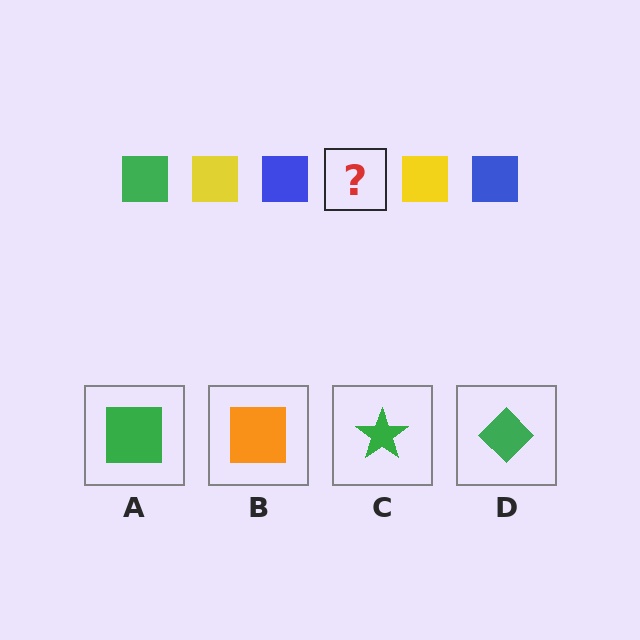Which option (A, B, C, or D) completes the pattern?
A.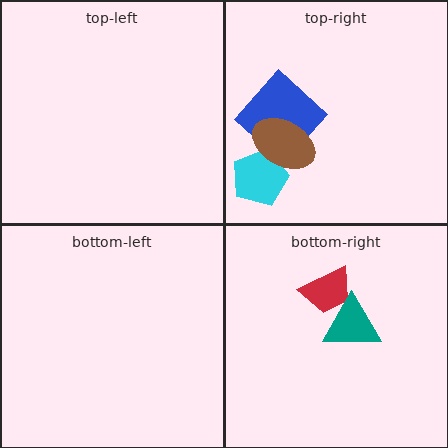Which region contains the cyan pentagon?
The top-right region.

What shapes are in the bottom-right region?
The red trapezoid, the teal triangle.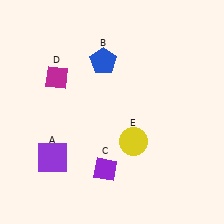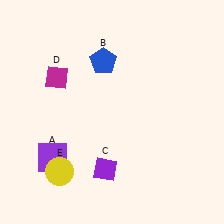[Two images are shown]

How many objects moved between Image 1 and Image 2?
1 object moved between the two images.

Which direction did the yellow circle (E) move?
The yellow circle (E) moved left.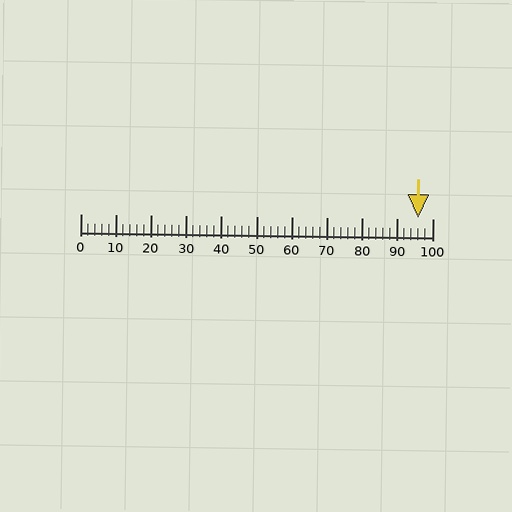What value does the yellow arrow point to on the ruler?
The yellow arrow points to approximately 96.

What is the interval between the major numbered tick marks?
The major tick marks are spaced 10 units apart.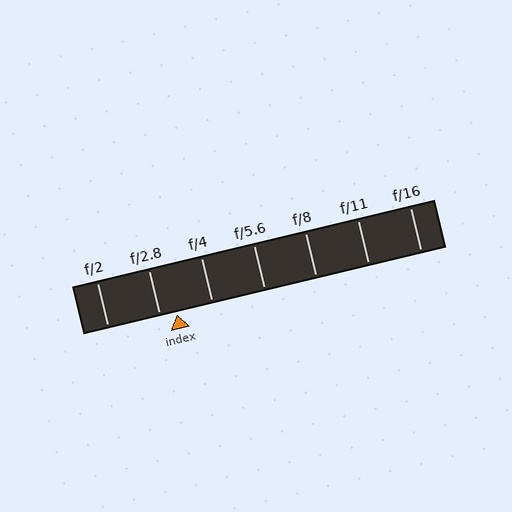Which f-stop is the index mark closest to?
The index mark is closest to f/2.8.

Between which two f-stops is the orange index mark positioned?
The index mark is between f/2.8 and f/4.